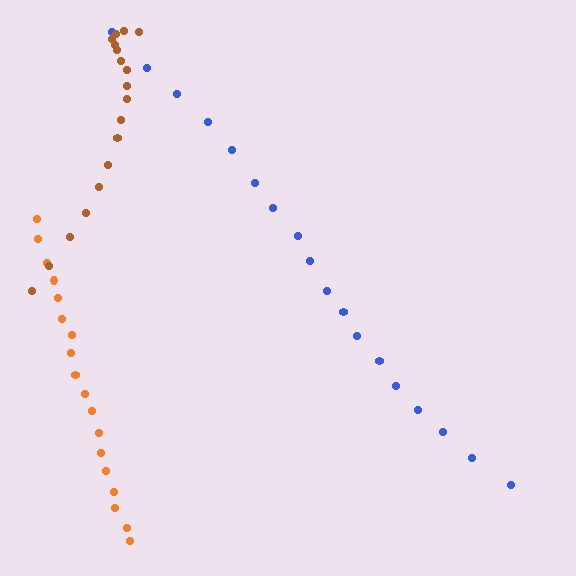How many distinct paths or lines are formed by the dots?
There are 3 distinct paths.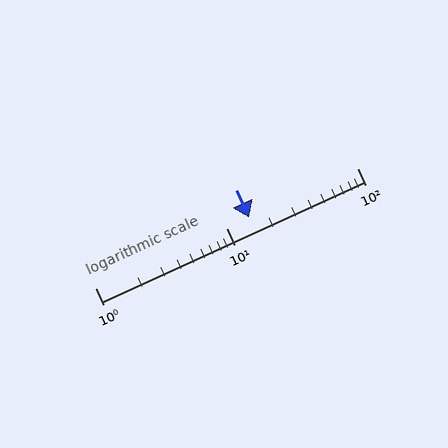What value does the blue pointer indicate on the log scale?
The pointer indicates approximately 15.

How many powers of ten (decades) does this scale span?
The scale spans 2 decades, from 1 to 100.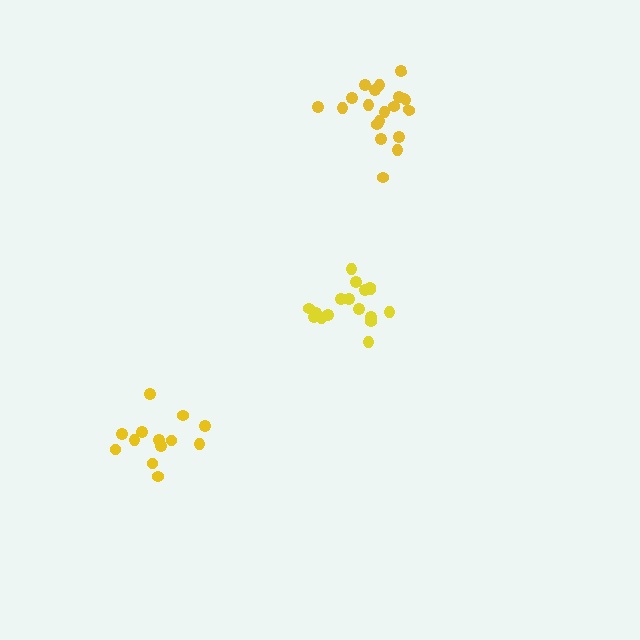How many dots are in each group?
Group 1: 13 dots, Group 2: 19 dots, Group 3: 17 dots (49 total).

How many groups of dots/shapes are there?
There are 3 groups.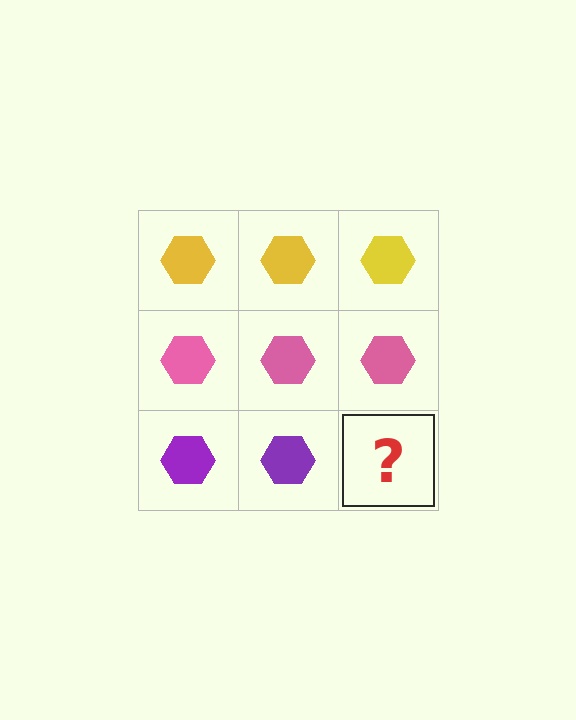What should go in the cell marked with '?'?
The missing cell should contain a purple hexagon.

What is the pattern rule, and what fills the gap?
The rule is that each row has a consistent color. The gap should be filled with a purple hexagon.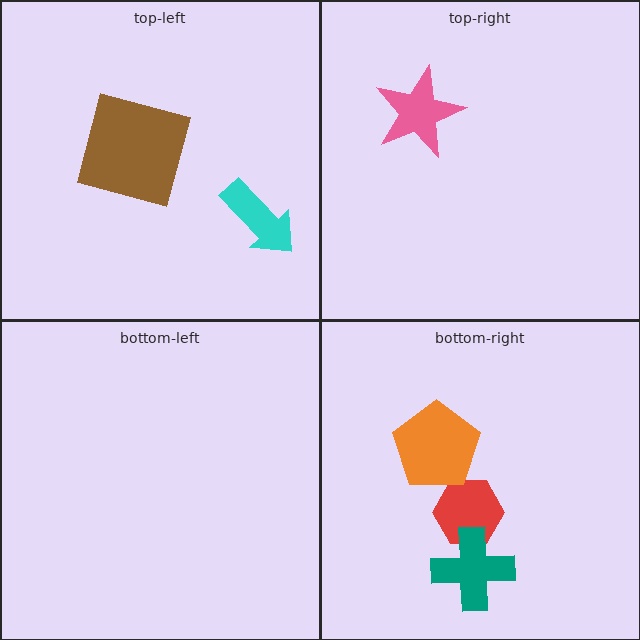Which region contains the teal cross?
The bottom-right region.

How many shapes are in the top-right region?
1.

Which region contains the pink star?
The top-right region.